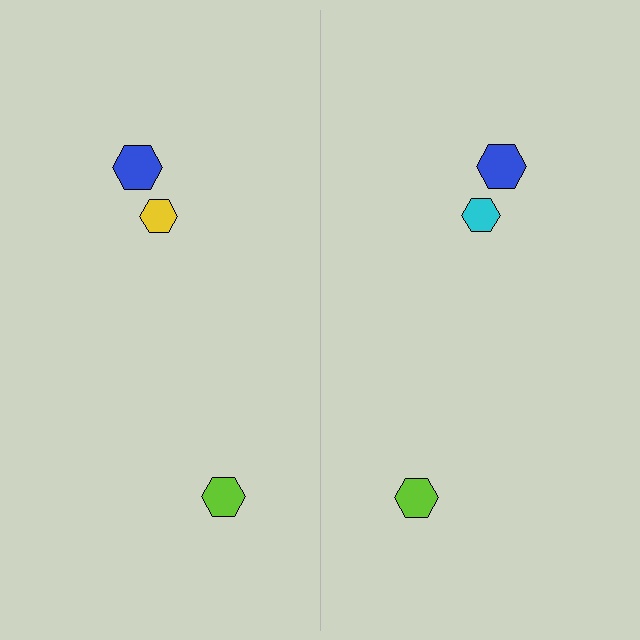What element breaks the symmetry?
The cyan hexagon on the right side breaks the symmetry — its mirror counterpart is yellow.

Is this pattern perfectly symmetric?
No, the pattern is not perfectly symmetric. The cyan hexagon on the right side breaks the symmetry — its mirror counterpart is yellow.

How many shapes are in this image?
There are 6 shapes in this image.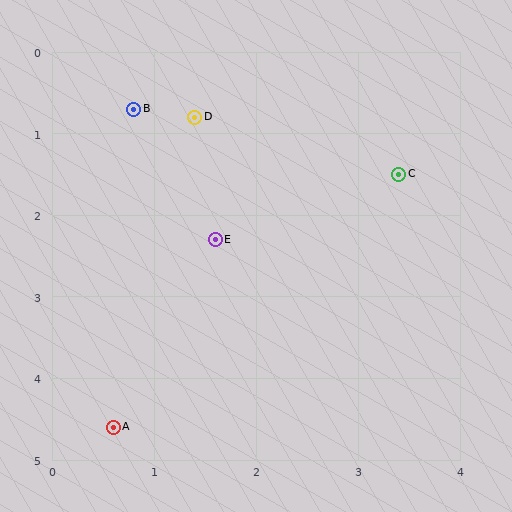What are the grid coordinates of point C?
Point C is at approximately (3.4, 1.5).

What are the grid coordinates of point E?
Point E is at approximately (1.6, 2.3).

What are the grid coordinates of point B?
Point B is at approximately (0.8, 0.7).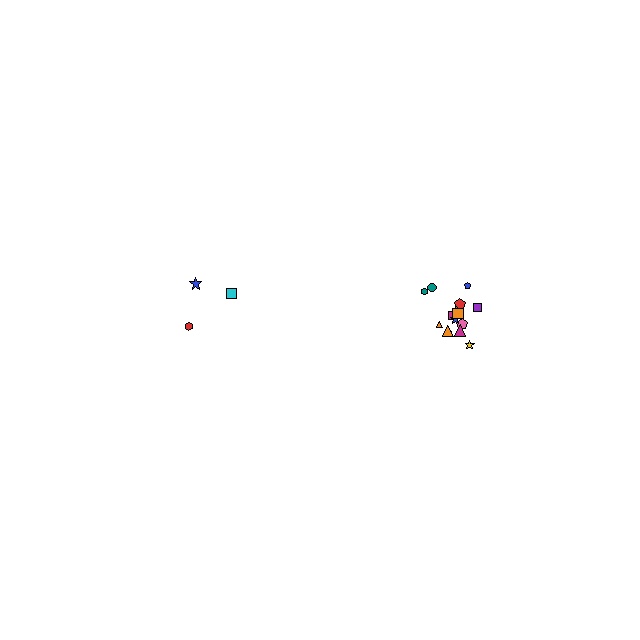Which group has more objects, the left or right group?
The right group.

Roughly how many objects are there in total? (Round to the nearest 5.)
Roughly 20 objects in total.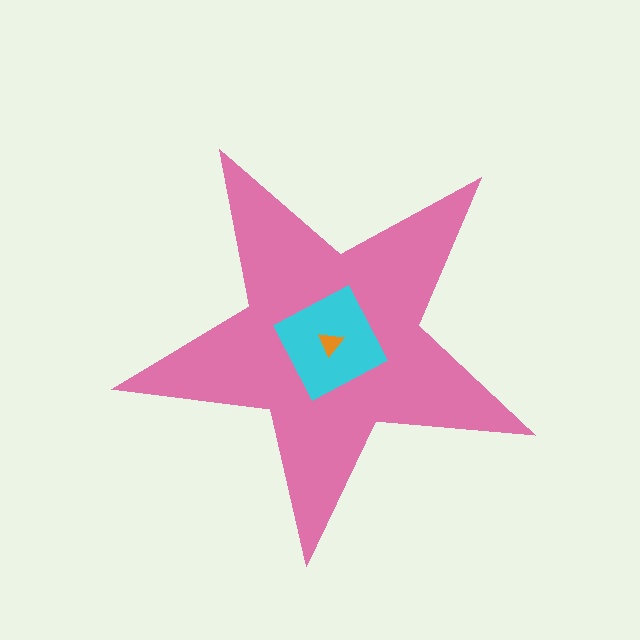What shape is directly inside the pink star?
The cyan diamond.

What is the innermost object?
The orange triangle.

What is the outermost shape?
The pink star.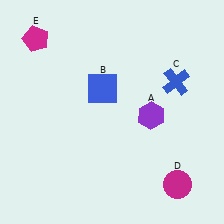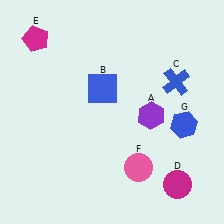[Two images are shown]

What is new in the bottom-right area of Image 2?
A blue hexagon (G) was added in the bottom-right area of Image 2.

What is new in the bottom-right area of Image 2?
A pink circle (F) was added in the bottom-right area of Image 2.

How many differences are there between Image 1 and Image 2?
There are 2 differences between the two images.